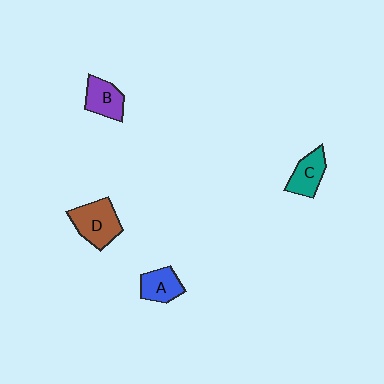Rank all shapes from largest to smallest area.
From largest to smallest: D (brown), B (purple), C (teal), A (blue).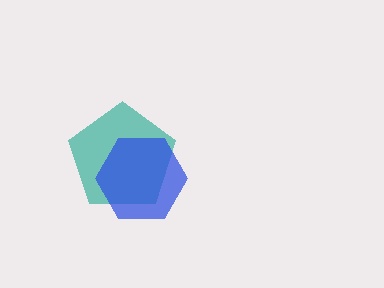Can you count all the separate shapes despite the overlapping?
Yes, there are 2 separate shapes.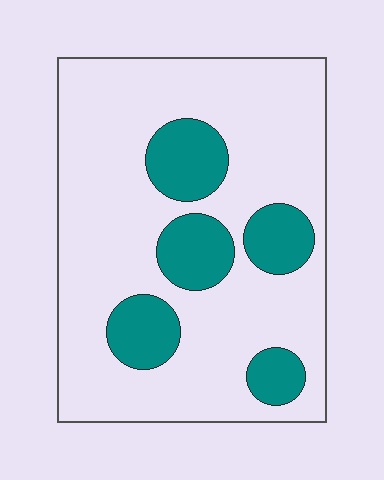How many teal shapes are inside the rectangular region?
5.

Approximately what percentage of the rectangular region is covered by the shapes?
Approximately 20%.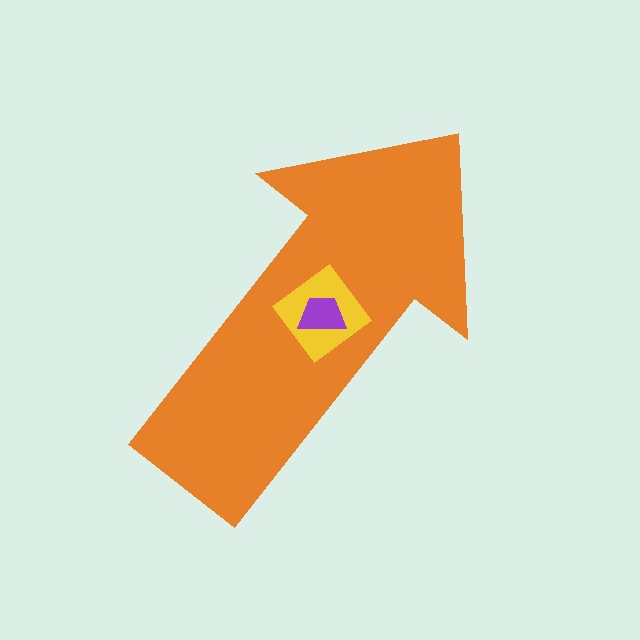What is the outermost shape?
The orange arrow.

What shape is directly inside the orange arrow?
The yellow diamond.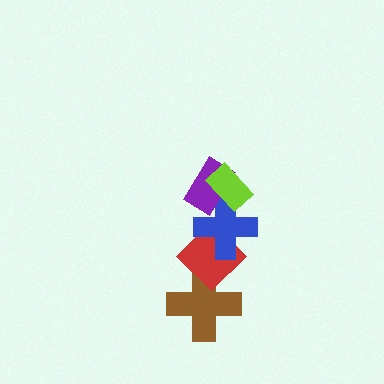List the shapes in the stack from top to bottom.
From top to bottom: the lime rectangle, the purple rectangle, the blue cross, the red diamond, the brown cross.